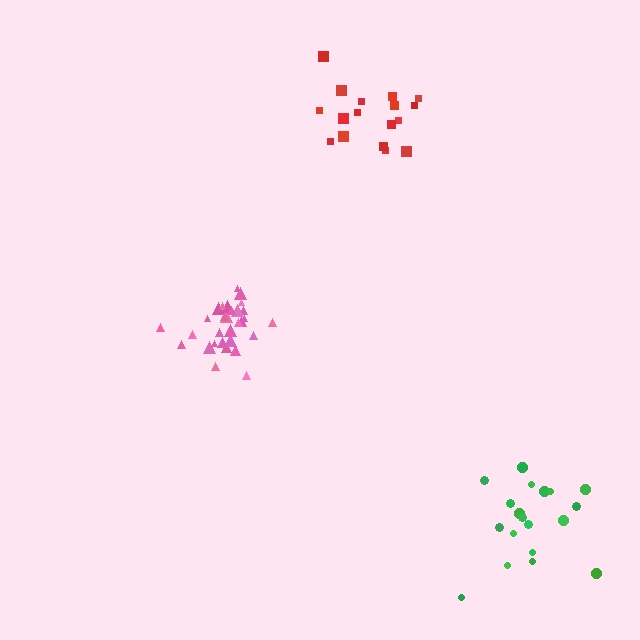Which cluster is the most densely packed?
Pink.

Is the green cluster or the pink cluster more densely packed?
Pink.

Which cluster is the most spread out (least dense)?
Green.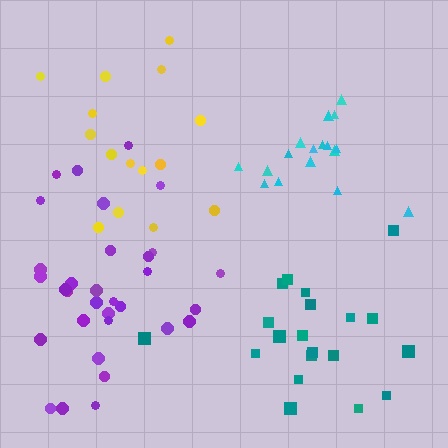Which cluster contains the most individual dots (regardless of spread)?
Purple (33).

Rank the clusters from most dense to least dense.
cyan, purple, teal, yellow.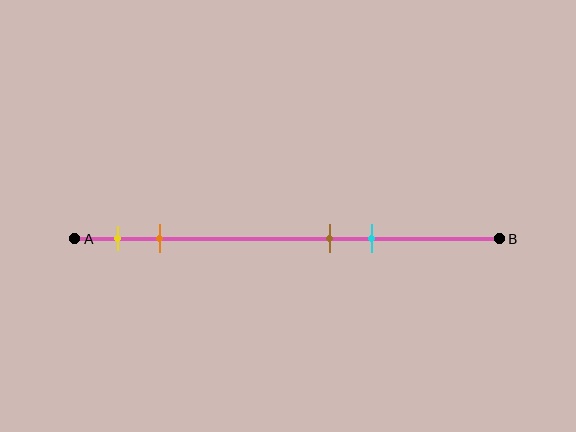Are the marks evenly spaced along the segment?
No, the marks are not evenly spaced.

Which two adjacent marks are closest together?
The brown and cyan marks are the closest adjacent pair.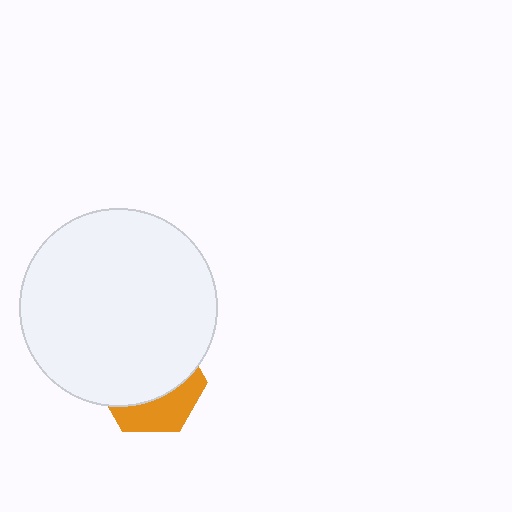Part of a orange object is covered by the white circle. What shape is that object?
It is a hexagon.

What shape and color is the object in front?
The object in front is a white circle.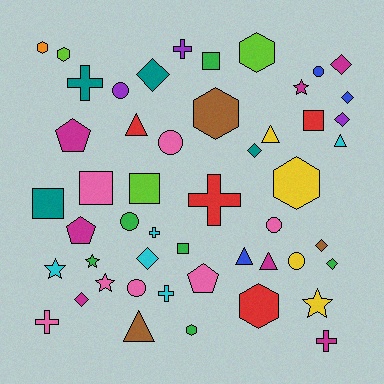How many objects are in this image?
There are 50 objects.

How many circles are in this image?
There are 7 circles.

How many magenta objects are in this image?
There are 7 magenta objects.